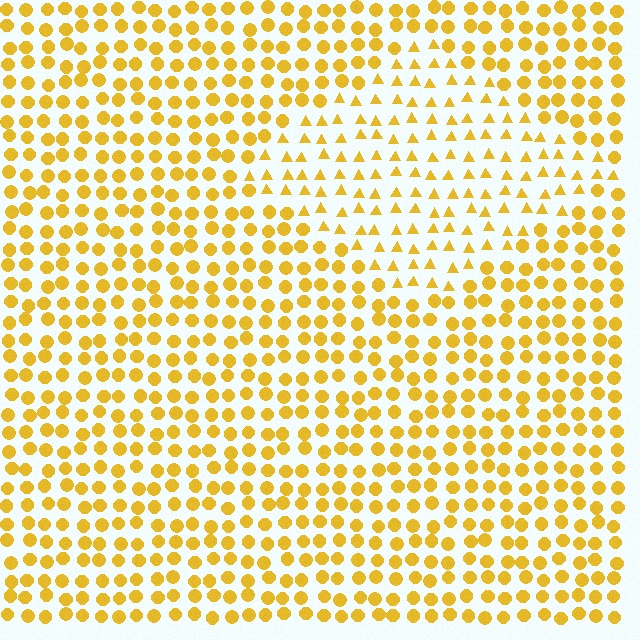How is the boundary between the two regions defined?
The boundary is defined by a change in element shape: triangles inside vs. circles outside. All elements share the same color and spacing.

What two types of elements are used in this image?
The image uses triangles inside the diamond region and circles outside it.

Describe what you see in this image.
The image is filled with small yellow elements arranged in a uniform grid. A diamond-shaped region contains triangles, while the surrounding area contains circles. The boundary is defined purely by the change in element shape.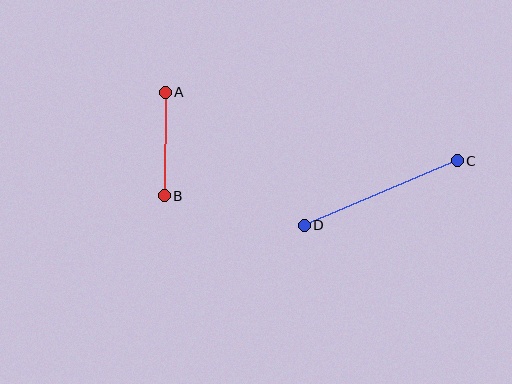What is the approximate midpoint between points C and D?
The midpoint is at approximately (381, 193) pixels.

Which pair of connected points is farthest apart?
Points C and D are farthest apart.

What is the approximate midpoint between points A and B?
The midpoint is at approximately (165, 144) pixels.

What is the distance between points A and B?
The distance is approximately 104 pixels.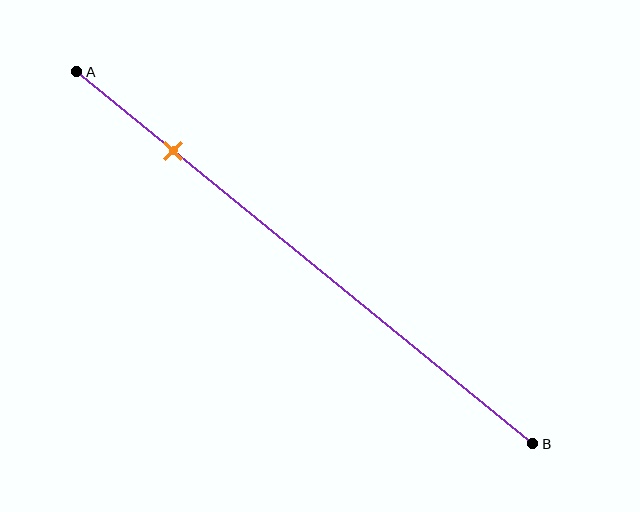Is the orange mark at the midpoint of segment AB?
No, the mark is at about 20% from A, not at the 50% midpoint.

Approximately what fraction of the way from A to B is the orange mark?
The orange mark is approximately 20% of the way from A to B.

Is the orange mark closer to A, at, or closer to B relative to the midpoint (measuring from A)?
The orange mark is closer to point A than the midpoint of segment AB.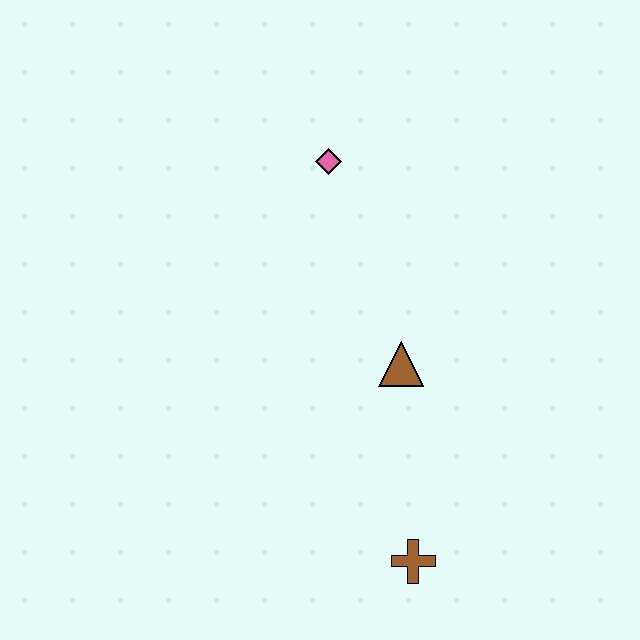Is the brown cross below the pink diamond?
Yes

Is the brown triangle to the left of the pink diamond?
No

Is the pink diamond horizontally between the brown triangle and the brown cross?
No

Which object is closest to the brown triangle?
The brown cross is closest to the brown triangle.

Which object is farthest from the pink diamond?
The brown cross is farthest from the pink diamond.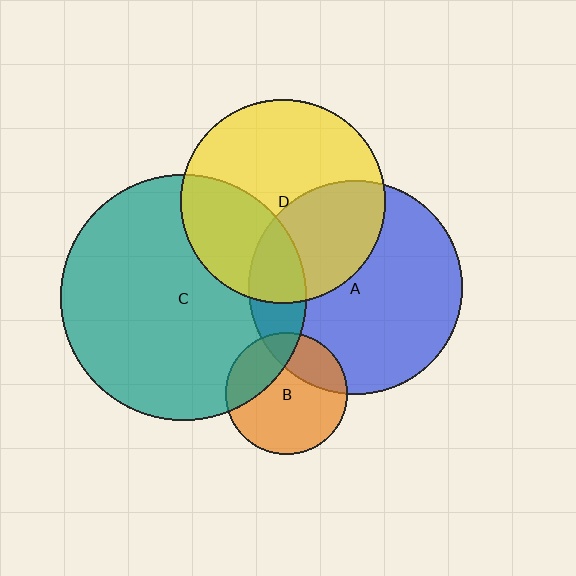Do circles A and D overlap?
Yes.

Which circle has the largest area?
Circle C (teal).